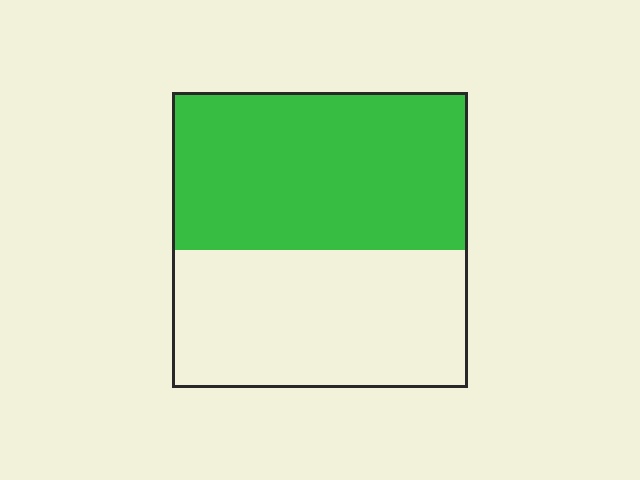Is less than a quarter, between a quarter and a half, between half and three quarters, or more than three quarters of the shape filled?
Between half and three quarters.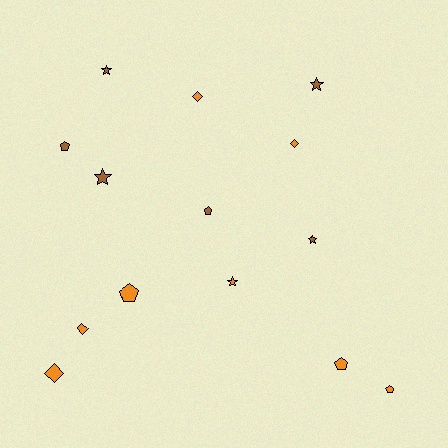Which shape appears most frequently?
Pentagon, with 5 objects.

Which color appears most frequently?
Orange, with 8 objects.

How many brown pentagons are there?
There are 2 brown pentagons.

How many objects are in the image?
There are 14 objects.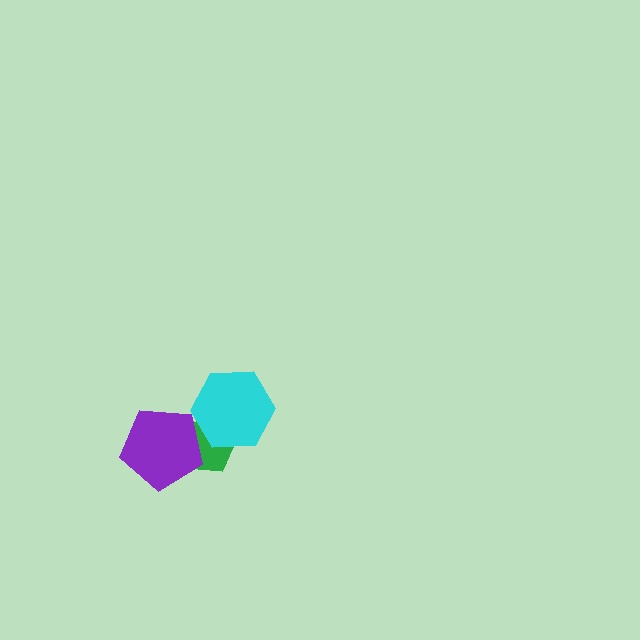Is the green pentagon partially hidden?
Yes, it is partially covered by another shape.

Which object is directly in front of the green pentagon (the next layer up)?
The cyan hexagon is directly in front of the green pentagon.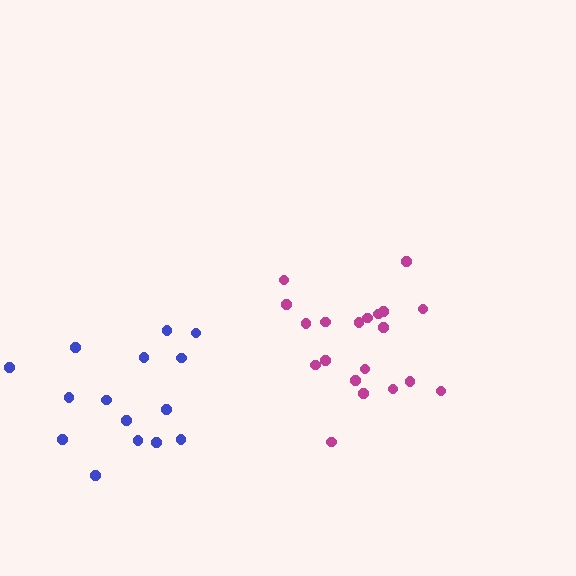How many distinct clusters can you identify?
There are 2 distinct clusters.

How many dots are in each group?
Group 1: 20 dots, Group 2: 15 dots (35 total).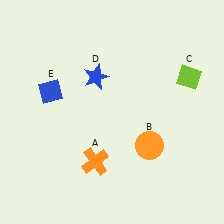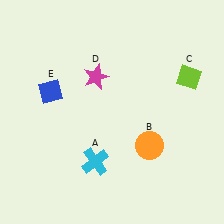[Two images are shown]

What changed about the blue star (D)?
In Image 1, D is blue. In Image 2, it changed to magenta.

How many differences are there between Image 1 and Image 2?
There are 2 differences between the two images.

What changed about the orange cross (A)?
In Image 1, A is orange. In Image 2, it changed to cyan.